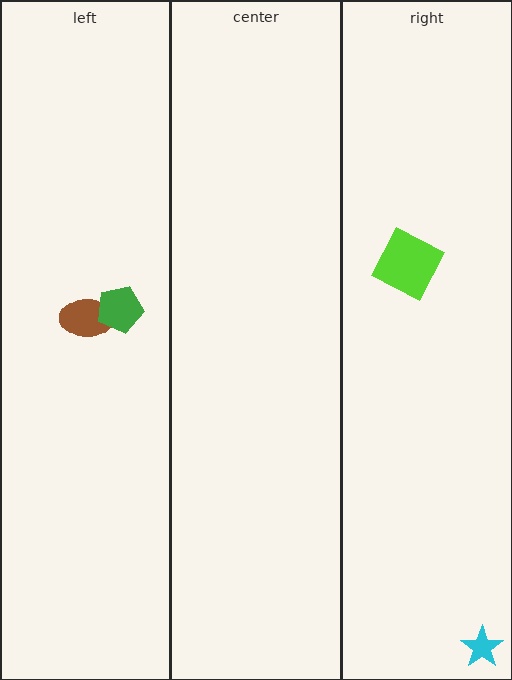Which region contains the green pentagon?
The left region.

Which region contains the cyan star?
The right region.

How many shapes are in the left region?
2.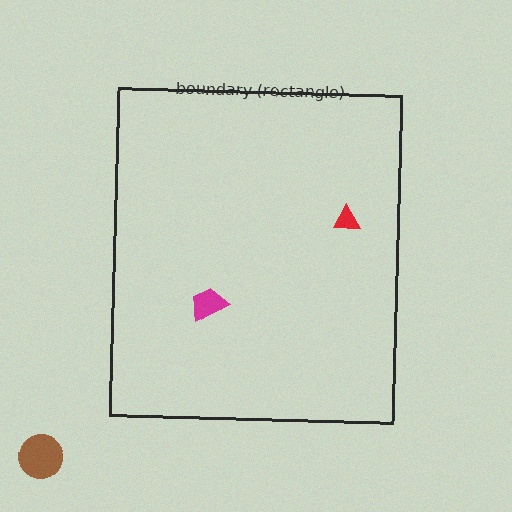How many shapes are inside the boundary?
2 inside, 1 outside.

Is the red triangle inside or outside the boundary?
Inside.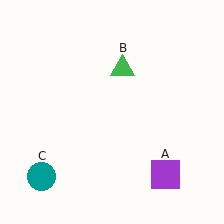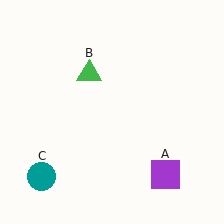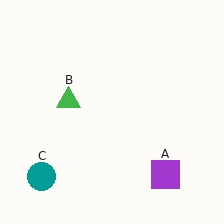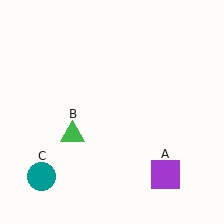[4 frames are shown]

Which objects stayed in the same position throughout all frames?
Purple square (object A) and teal circle (object C) remained stationary.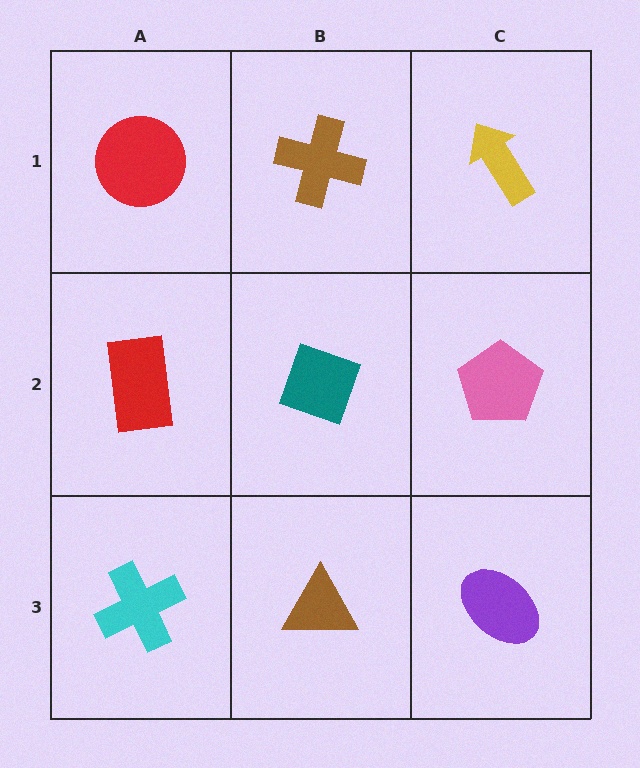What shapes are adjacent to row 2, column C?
A yellow arrow (row 1, column C), a purple ellipse (row 3, column C), a teal diamond (row 2, column B).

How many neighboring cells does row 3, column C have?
2.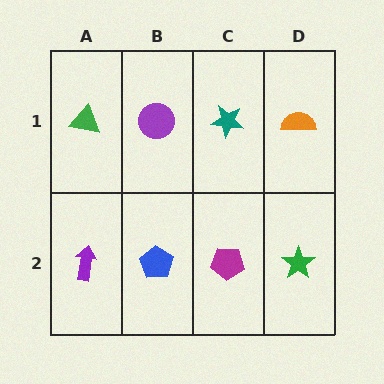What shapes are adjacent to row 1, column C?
A magenta pentagon (row 2, column C), a purple circle (row 1, column B), an orange semicircle (row 1, column D).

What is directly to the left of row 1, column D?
A teal star.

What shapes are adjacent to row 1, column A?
A purple arrow (row 2, column A), a purple circle (row 1, column B).